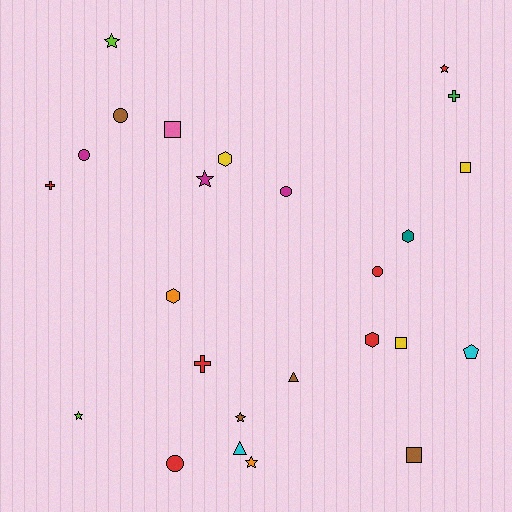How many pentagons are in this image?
There is 1 pentagon.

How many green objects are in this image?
There is 1 green object.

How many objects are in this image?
There are 25 objects.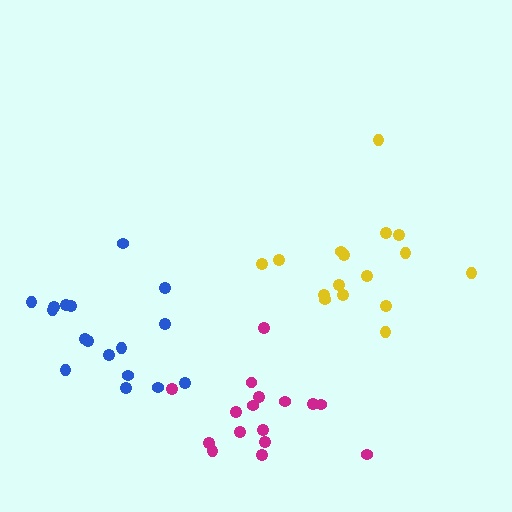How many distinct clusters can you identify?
There are 3 distinct clusters.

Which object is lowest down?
The magenta cluster is bottommost.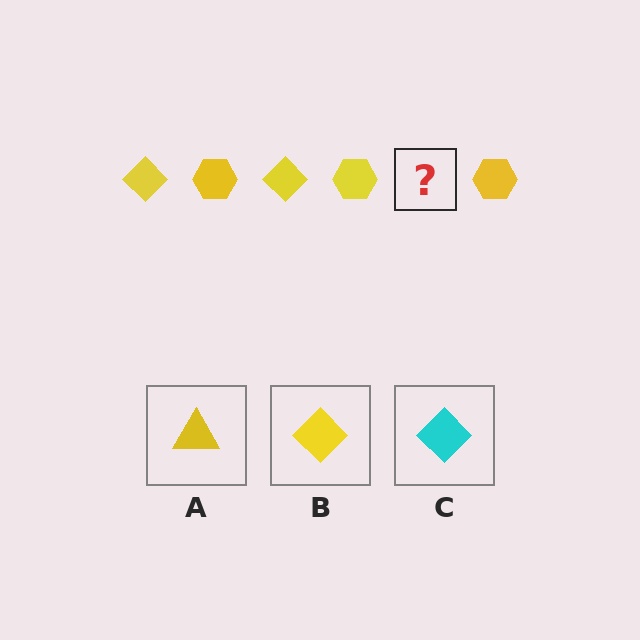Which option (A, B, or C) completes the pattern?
B.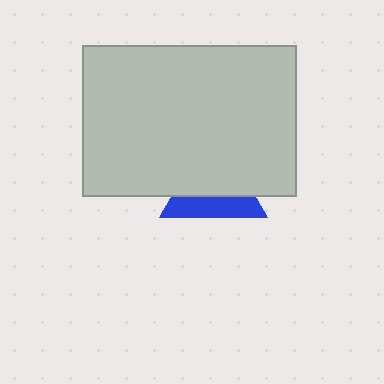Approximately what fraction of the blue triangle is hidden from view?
Roughly 62% of the blue triangle is hidden behind the light gray rectangle.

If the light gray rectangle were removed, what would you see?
You would see the complete blue triangle.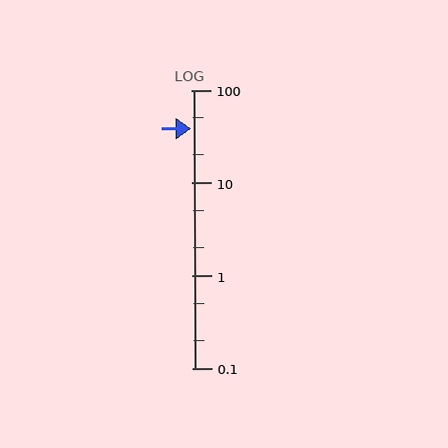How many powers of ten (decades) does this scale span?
The scale spans 3 decades, from 0.1 to 100.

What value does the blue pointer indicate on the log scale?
The pointer indicates approximately 38.